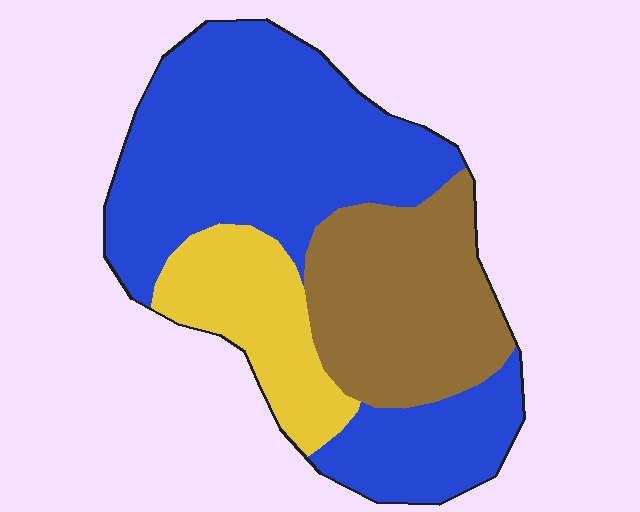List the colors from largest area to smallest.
From largest to smallest: blue, brown, yellow.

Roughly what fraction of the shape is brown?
Brown covers roughly 25% of the shape.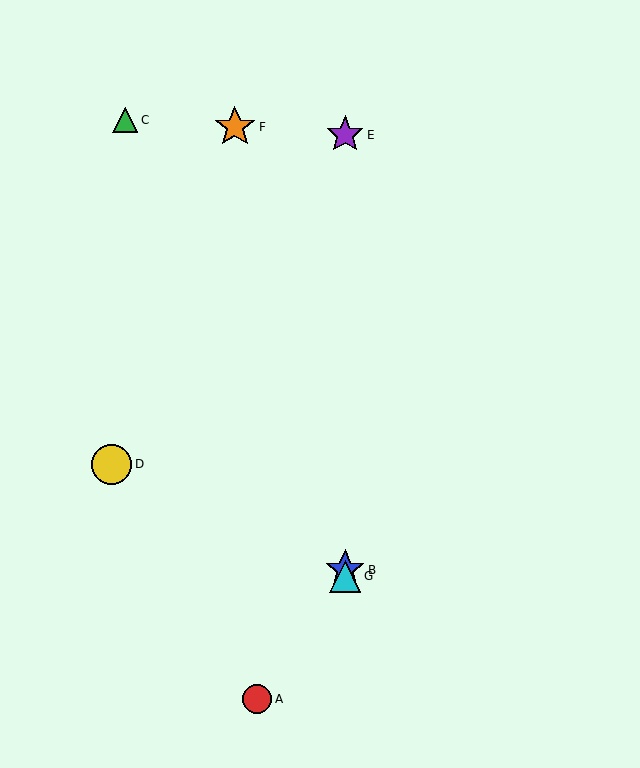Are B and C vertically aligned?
No, B is at x≈345 and C is at x≈125.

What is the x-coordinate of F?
Object F is at x≈235.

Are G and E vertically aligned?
Yes, both are at x≈345.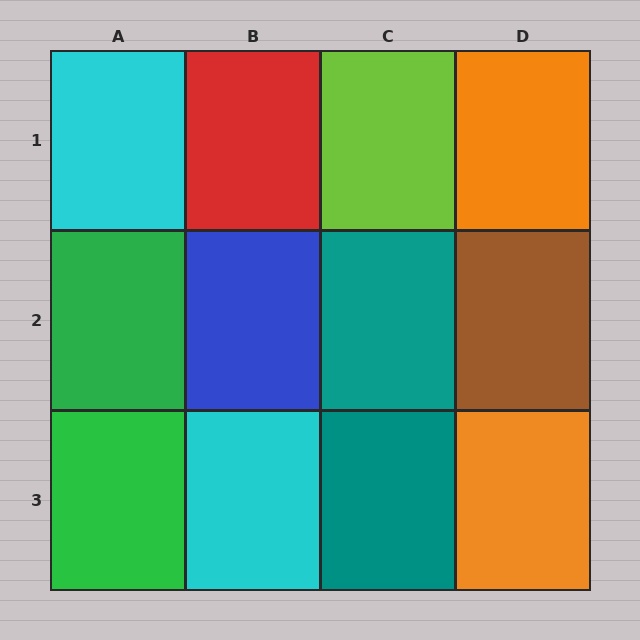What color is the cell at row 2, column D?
Brown.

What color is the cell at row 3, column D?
Orange.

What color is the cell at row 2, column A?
Green.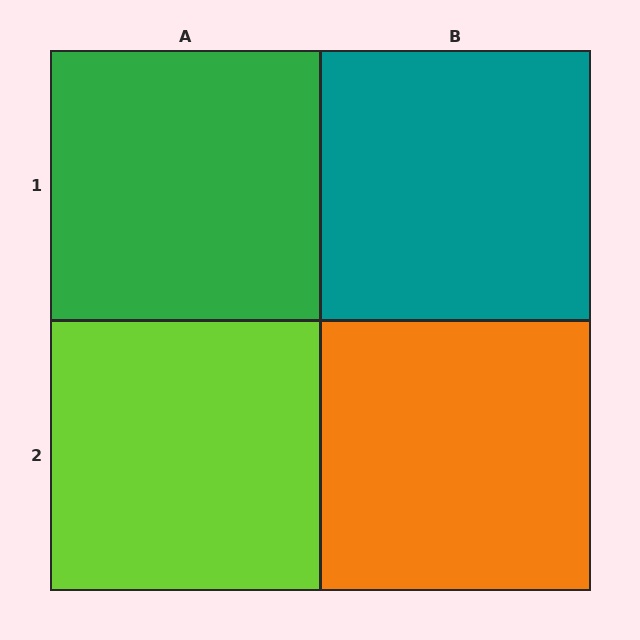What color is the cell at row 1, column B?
Teal.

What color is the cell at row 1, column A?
Green.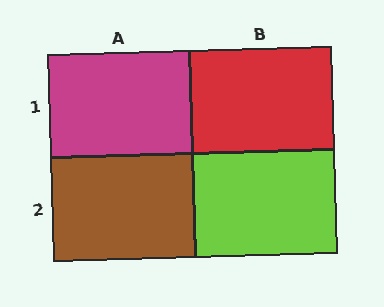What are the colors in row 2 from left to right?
Brown, lime.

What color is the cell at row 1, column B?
Red.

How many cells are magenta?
1 cell is magenta.